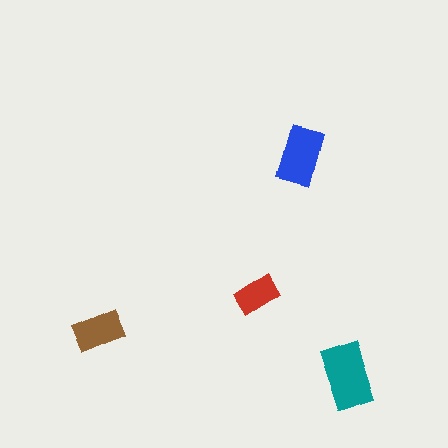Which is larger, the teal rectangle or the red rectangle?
The teal one.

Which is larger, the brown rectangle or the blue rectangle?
The blue one.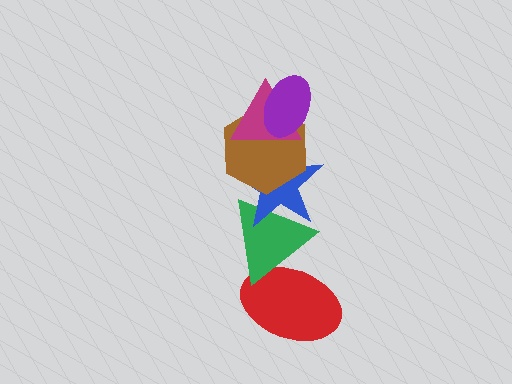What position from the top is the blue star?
The blue star is 4th from the top.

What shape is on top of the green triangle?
The blue star is on top of the green triangle.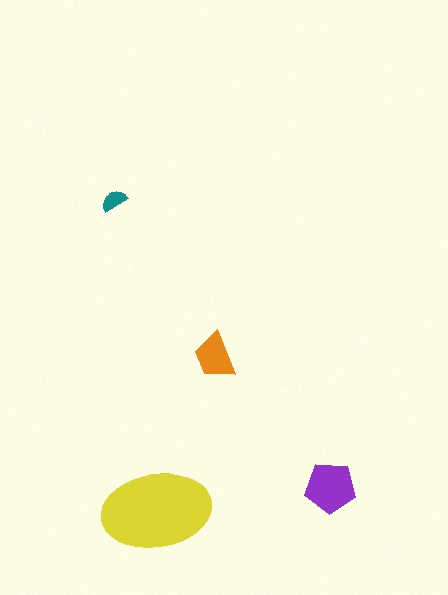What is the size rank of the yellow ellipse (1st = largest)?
1st.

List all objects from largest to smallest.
The yellow ellipse, the purple pentagon, the orange trapezoid, the teal semicircle.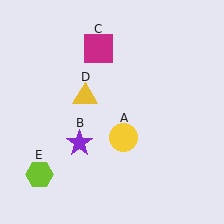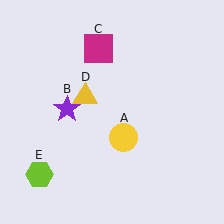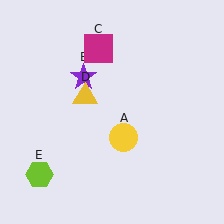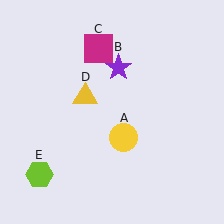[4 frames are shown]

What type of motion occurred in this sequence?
The purple star (object B) rotated clockwise around the center of the scene.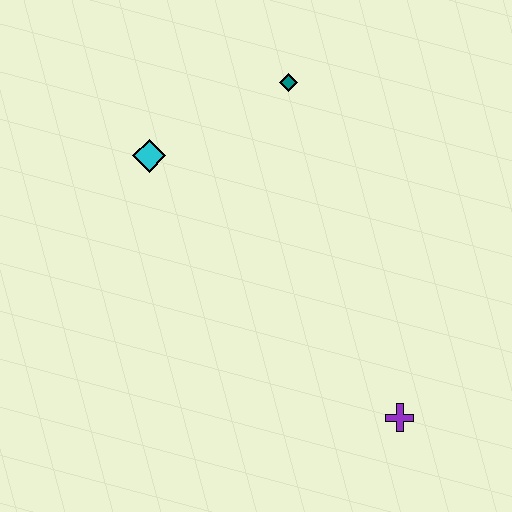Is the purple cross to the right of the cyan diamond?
Yes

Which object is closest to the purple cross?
The teal diamond is closest to the purple cross.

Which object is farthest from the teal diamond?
The purple cross is farthest from the teal diamond.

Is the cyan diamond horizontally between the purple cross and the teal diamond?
No